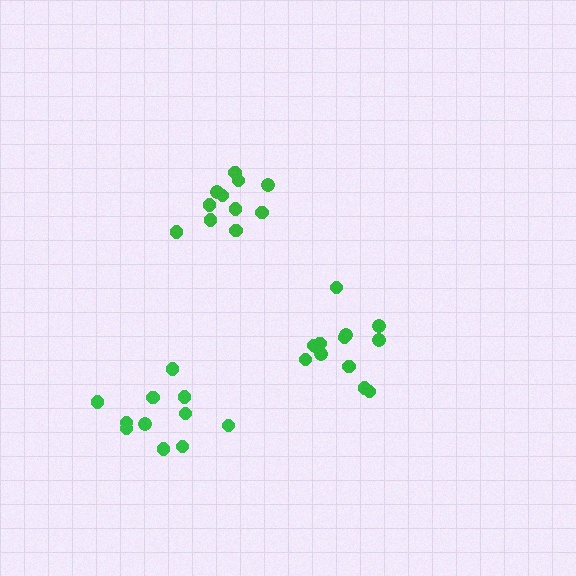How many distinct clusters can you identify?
There are 3 distinct clusters.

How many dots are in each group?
Group 1: 11 dots, Group 2: 13 dots, Group 3: 11 dots (35 total).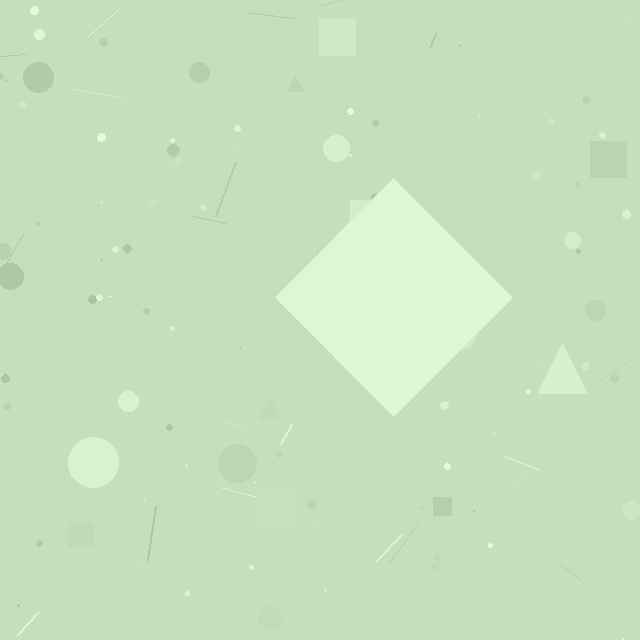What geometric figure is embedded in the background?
A diamond is embedded in the background.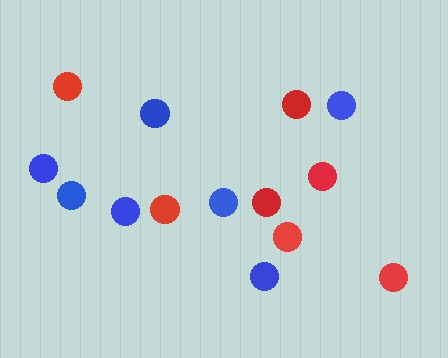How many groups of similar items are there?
There are 2 groups: one group of red circles (7) and one group of blue circles (7).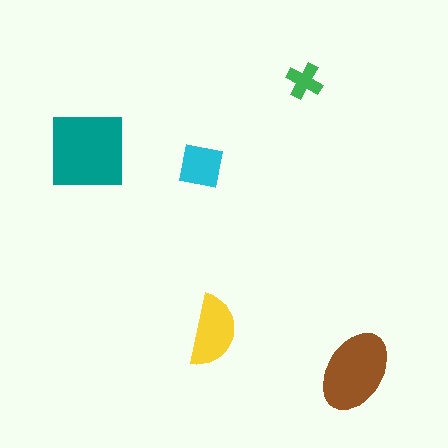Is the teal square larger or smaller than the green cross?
Larger.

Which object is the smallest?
The green cross.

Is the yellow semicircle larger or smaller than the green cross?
Larger.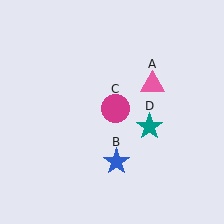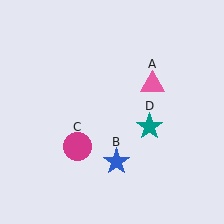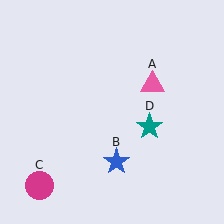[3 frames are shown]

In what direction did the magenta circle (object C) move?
The magenta circle (object C) moved down and to the left.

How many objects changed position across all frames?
1 object changed position: magenta circle (object C).